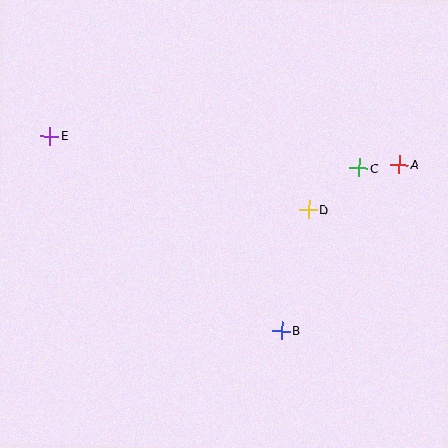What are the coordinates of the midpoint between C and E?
The midpoint between C and E is at (205, 152).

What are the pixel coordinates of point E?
Point E is at (50, 136).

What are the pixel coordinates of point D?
Point D is at (309, 210).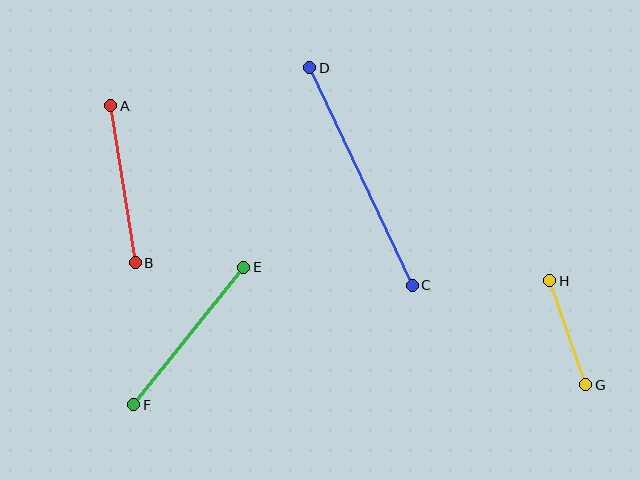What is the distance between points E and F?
The distance is approximately 176 pixels.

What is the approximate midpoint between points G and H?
The midpoint is at approximately (568, 333) pixels.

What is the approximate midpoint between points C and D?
The midpoint is at approximately (361, 177) pixels.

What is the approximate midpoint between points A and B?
The midpoint is at approximately (123, 184) pixels.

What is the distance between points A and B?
The distance is approximately 159 pixels.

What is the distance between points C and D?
The distance is approximately 240 pixels.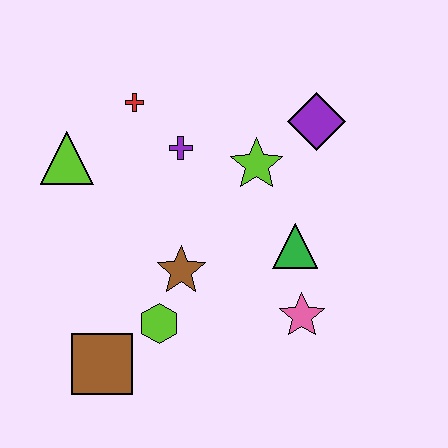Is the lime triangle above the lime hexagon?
Yes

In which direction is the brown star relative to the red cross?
The brown star is below the red cross.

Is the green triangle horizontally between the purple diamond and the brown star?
Yes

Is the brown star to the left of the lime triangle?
No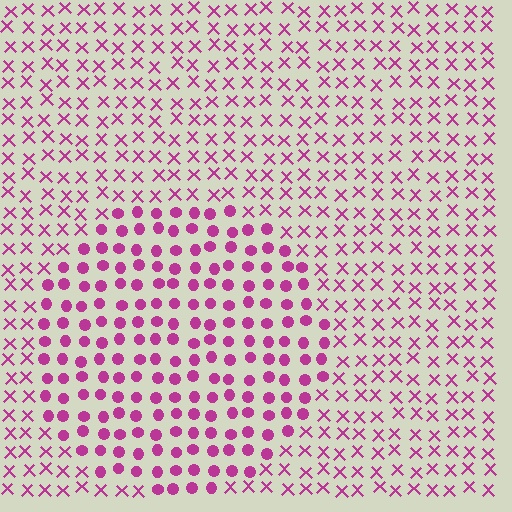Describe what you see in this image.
The image is filled with small magenta elements arranged in a uniform grid. A circle-shaped region contains circles, while the surrounding area contains X marks. The boundary is defined purely by the change in element shape.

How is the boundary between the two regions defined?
The boundary is defined by a change in element shape: circles inside vs. X marks outside. All elements share the same color and spacing.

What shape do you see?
I see a circle.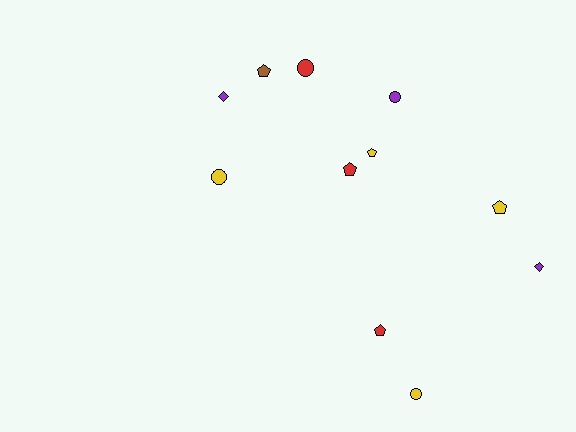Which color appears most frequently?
Yellow, with 4 objects.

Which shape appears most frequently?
Pentagon, with 5 objects.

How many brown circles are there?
There are no brown circles.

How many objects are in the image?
There are 11 objects.